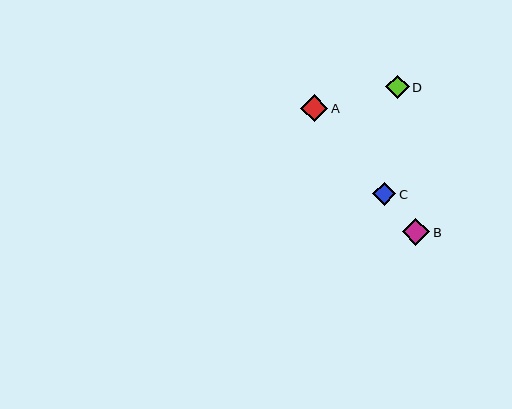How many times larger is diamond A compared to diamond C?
Diamond A is approximately 1.2 times the size of diamond C.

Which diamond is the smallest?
Diamond C is the smallest with a size of approximately 23 pixels.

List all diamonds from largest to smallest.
From largest to smallest: B, A, D, C.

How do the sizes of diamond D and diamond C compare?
Diamond D and diamond C are approximately the same size.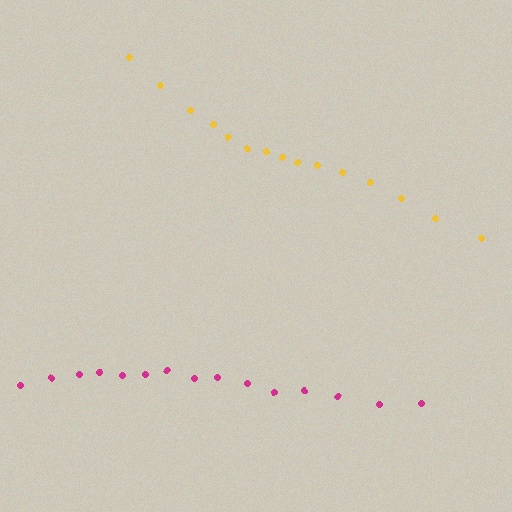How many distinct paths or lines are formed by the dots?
There are 2 distinct paths.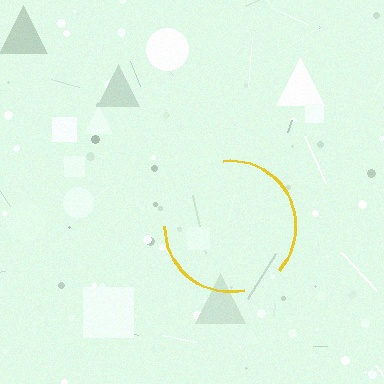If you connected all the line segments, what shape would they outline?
They would outline a circle.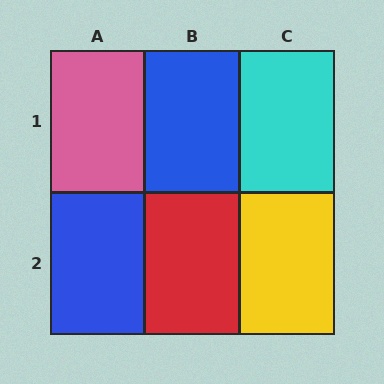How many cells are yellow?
1 cell is yellow.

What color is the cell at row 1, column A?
Pink.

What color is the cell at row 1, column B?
Blue.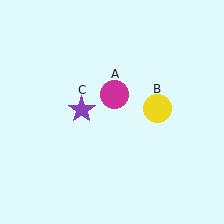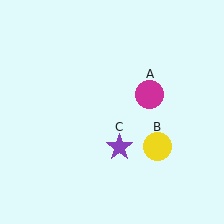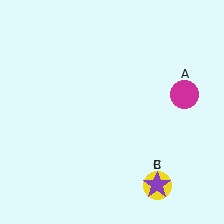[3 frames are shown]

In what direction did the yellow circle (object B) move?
The yellow circle (object B) moved down.